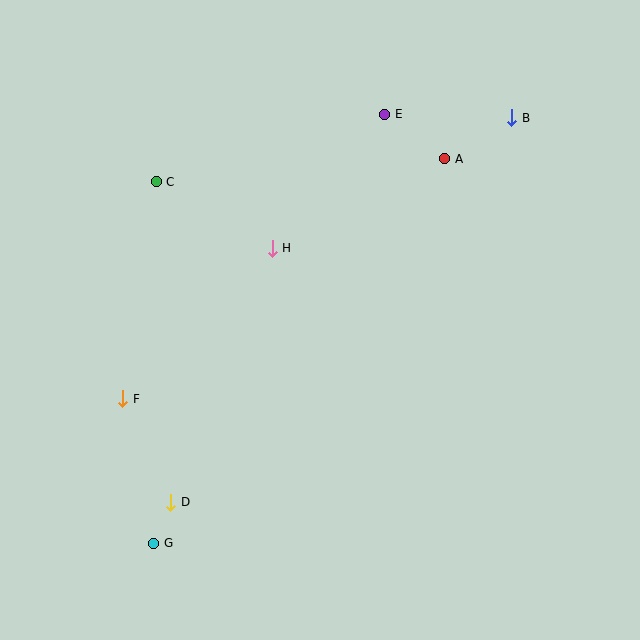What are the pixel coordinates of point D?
Point D is at (171, 502).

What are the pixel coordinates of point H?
Point H is at (272, 248).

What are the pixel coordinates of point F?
Point F is at (123, 399).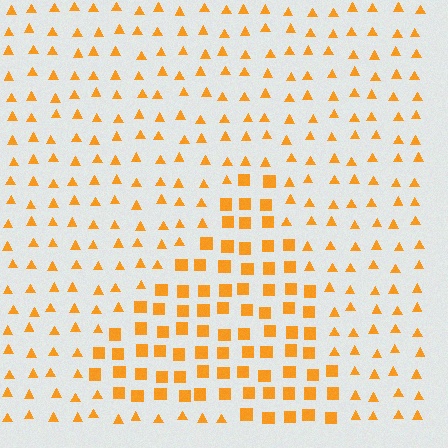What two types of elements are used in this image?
The image uses squares inside the triangle region and triangles outside it.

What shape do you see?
I see a triangle.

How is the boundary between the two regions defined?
The boundary is defined by a change in element shape: squares inside vs. triangles outside. All elements share the same color and spacing.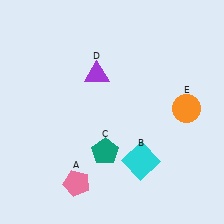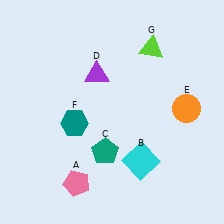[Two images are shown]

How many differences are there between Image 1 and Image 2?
There are 2 differences between the two images.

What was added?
A teal hexagon (F), a lime triangle (G) were added in Image 2.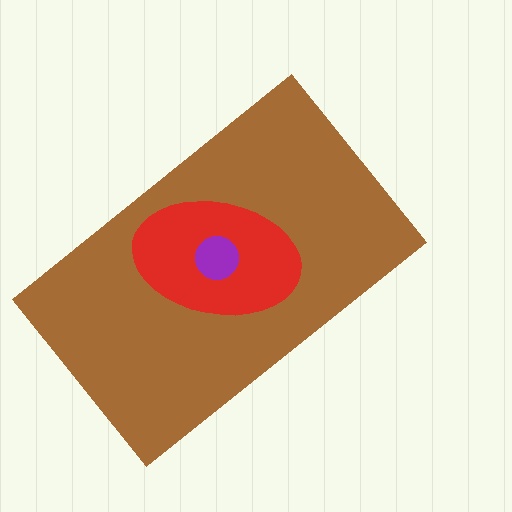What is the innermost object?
The purple circle.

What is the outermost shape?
The brown rectangle.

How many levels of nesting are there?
3.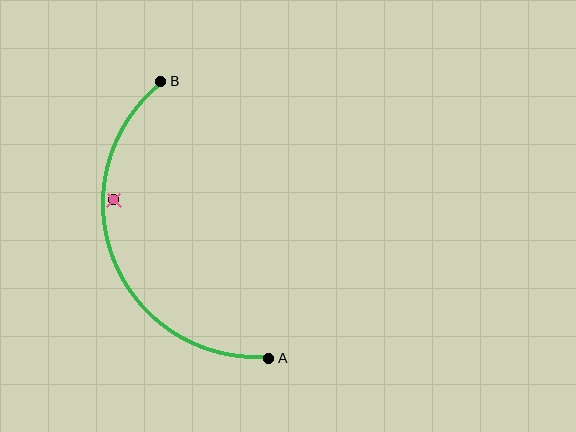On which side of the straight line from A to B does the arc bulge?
The arc bulges to the left of the straight line connecting A and B.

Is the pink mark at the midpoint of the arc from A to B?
No — the pink mark does not lie on the arc at all. It sits slightly inside the curve.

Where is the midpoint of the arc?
The arc midpoint is the point on the curve farthest from the straight line joining A and B. It sits to the left of that line.